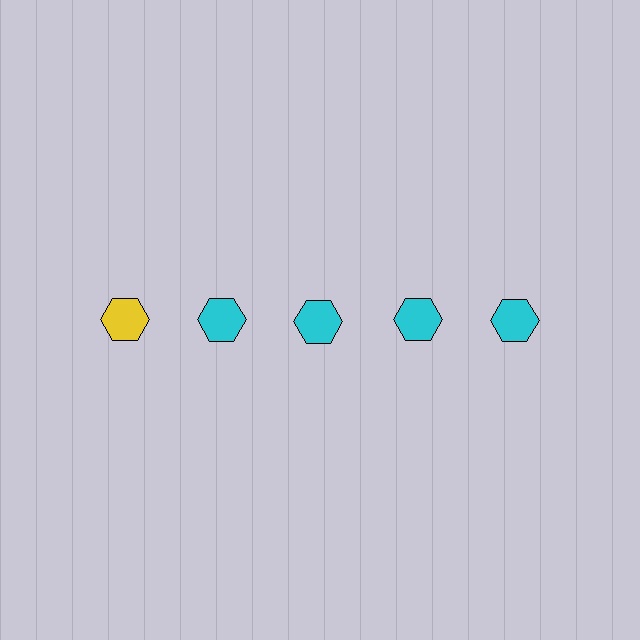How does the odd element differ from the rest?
It has a different color: yellow instead of cyan.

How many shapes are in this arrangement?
There are 5 shapes arranged in a grid pattern.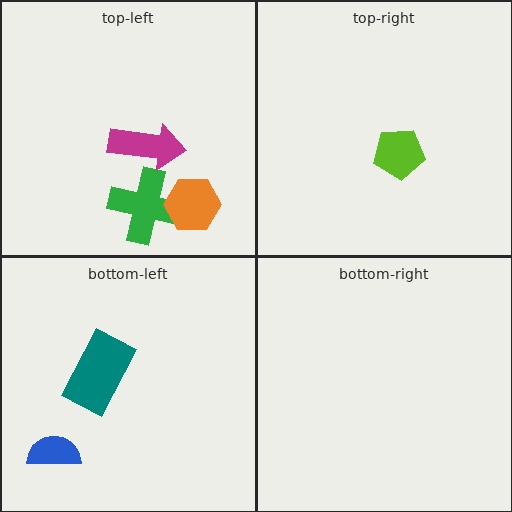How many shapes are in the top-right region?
1.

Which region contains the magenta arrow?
The top-left region.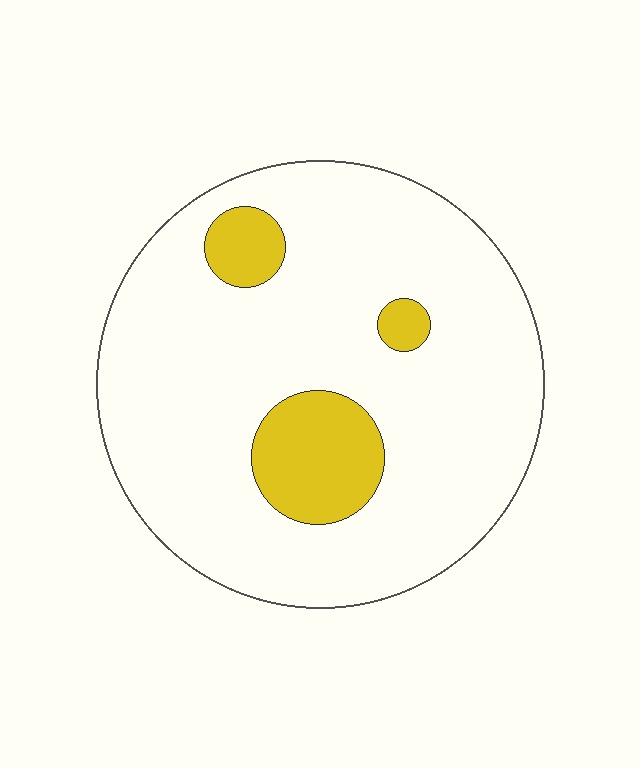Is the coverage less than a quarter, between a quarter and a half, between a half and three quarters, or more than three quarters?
Less than a quarter.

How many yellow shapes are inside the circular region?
3.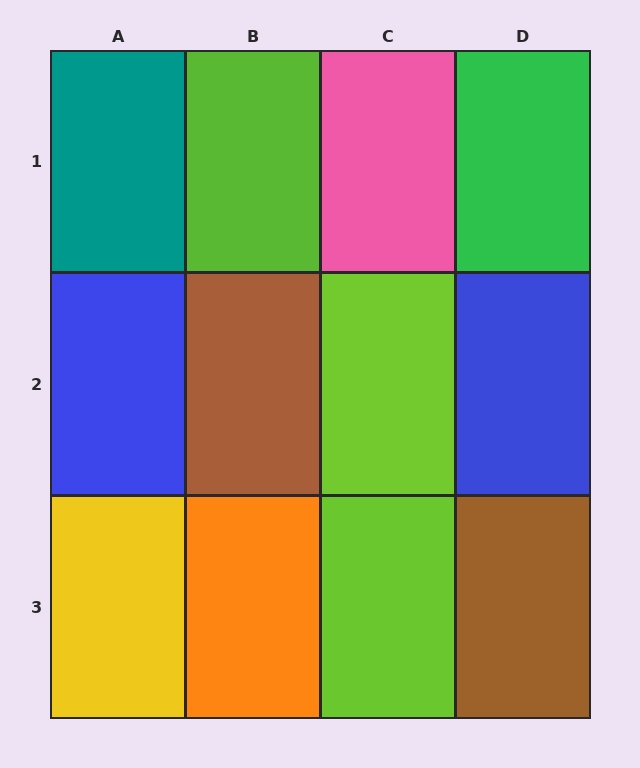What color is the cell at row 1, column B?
Lime.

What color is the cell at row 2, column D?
Blue.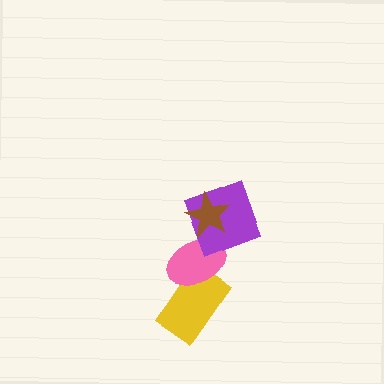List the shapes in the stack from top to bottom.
From top to bottom: the brown star, the purple square, the pink ellipse, the yellow rectangle.